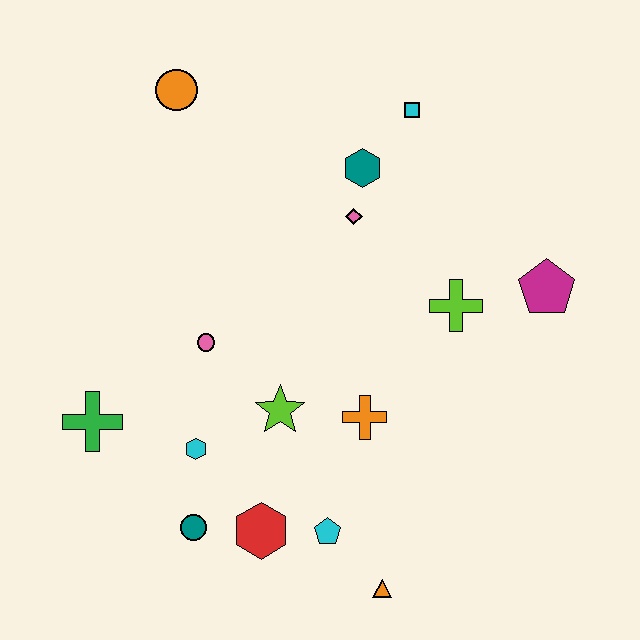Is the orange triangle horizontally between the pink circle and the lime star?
No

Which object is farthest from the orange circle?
The orange triangle is farthest from the orange circle.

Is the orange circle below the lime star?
No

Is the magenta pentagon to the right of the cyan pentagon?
Yes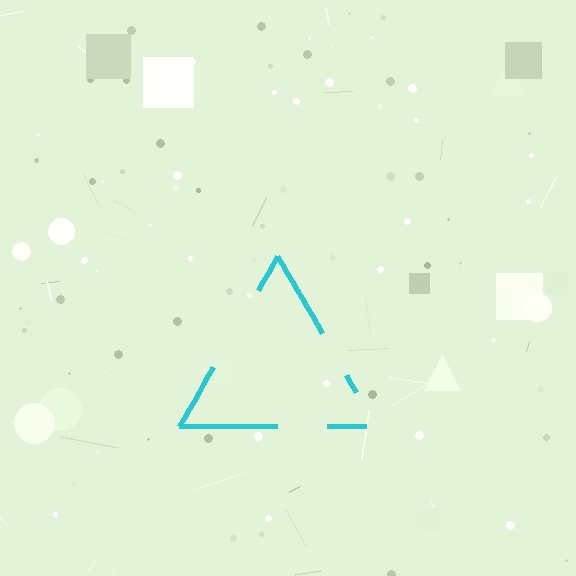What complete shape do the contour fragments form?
The contour fragments form a triangle.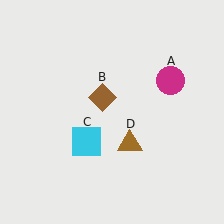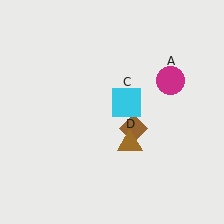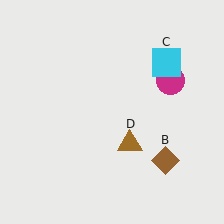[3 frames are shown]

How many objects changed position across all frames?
2 objects changed position: brown diamond (object B), cyan square (object C).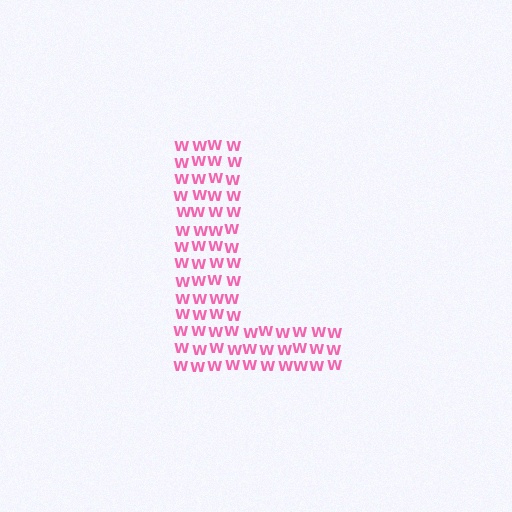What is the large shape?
The large shape is the letter L.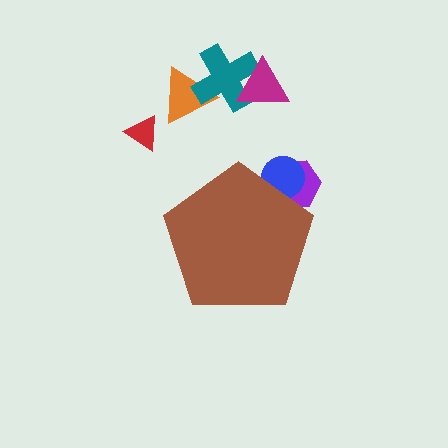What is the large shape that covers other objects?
A brown pentagon.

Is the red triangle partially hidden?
No, the red triangle is fully visible.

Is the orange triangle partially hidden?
No, the orange triangle is fully visible.